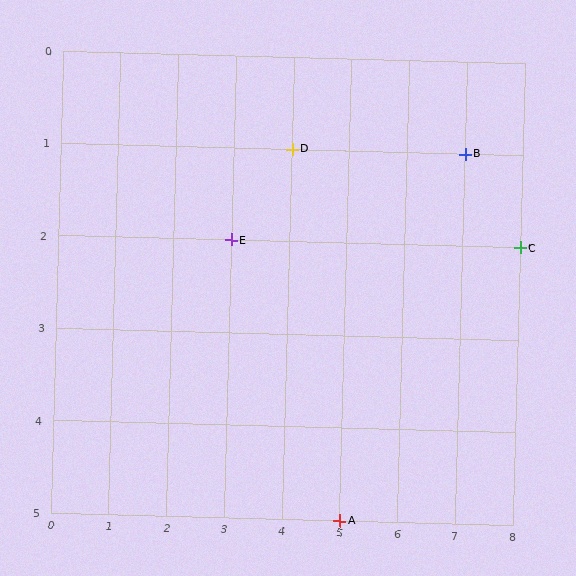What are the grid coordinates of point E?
Point E is at grid coordinates (3, 2).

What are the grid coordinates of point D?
Point D is at grid coordinates (4, 1).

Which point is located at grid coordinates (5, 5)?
Point A is at (5, 5).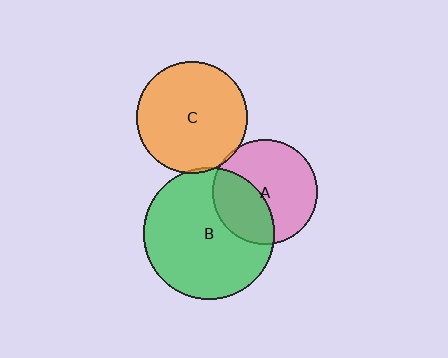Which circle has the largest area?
Circle B (green).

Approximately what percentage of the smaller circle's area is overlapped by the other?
Approximately 35%.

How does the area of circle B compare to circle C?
Approximately 1.4 times.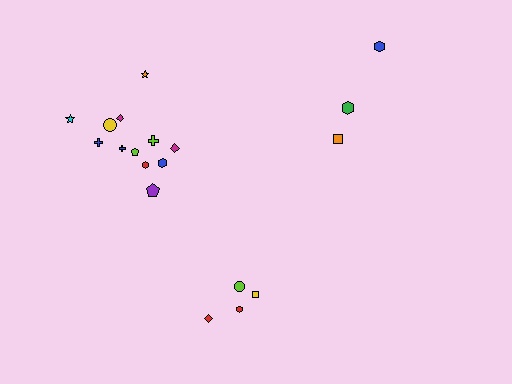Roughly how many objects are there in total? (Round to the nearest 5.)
Roughly 20 objects in total.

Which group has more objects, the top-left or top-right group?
The top-left group.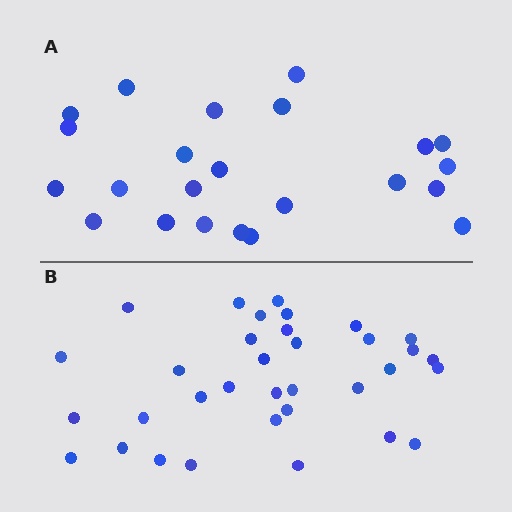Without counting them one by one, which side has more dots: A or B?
Region B (the bottom region) has more dots.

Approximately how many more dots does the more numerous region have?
Region B has roughly 12 or so more dots than region A.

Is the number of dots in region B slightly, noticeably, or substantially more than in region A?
Region B has substantially more. The ratio is roughly 1.5 to 1.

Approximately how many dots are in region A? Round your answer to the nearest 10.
About 20 dots. (The exact count is 23, which rounds to 20.)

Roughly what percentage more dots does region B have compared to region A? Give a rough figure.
About 50% more.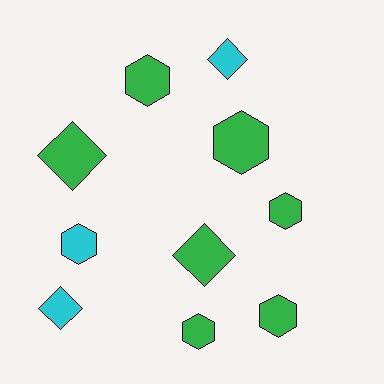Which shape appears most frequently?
Hexagon, with 6 objects.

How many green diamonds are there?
There are 2 green diamonds.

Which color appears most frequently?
Green, with 7 objects.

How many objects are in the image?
There are 10 objects.